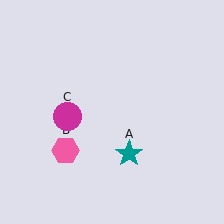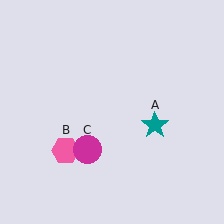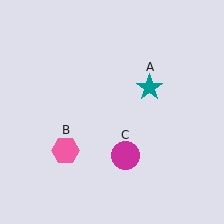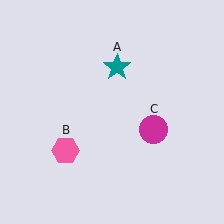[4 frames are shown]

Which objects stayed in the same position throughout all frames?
Pink hexagon (object B) remained stationary.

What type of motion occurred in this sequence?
The teal star (object A), magenta circle (object C) rotated counterclockwise around the center of the scene.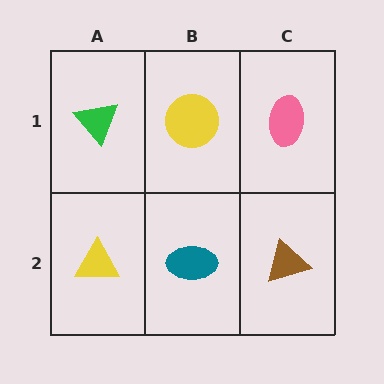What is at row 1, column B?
A yellow circle.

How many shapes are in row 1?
3 shapes.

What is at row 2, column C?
A brown triangle.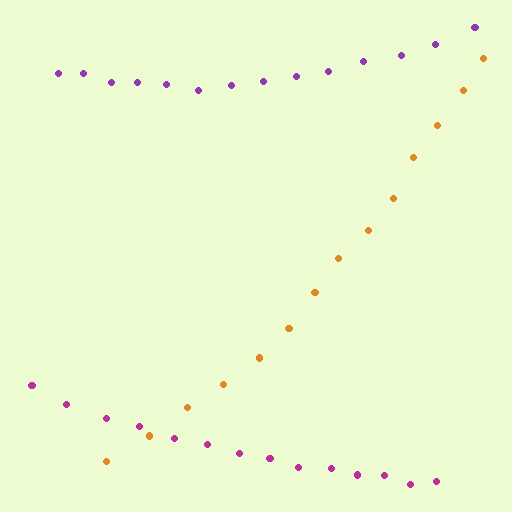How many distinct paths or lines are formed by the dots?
There are 3 distinct paths.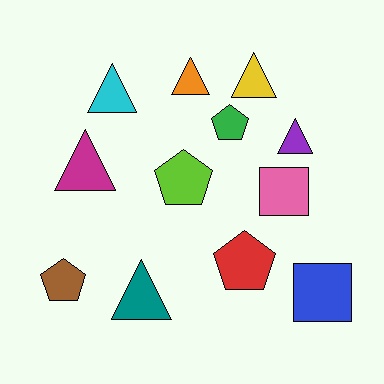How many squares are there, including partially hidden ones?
There are 2 squares.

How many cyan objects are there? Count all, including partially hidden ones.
There is 1 cyan object.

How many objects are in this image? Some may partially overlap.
There are 12 objects.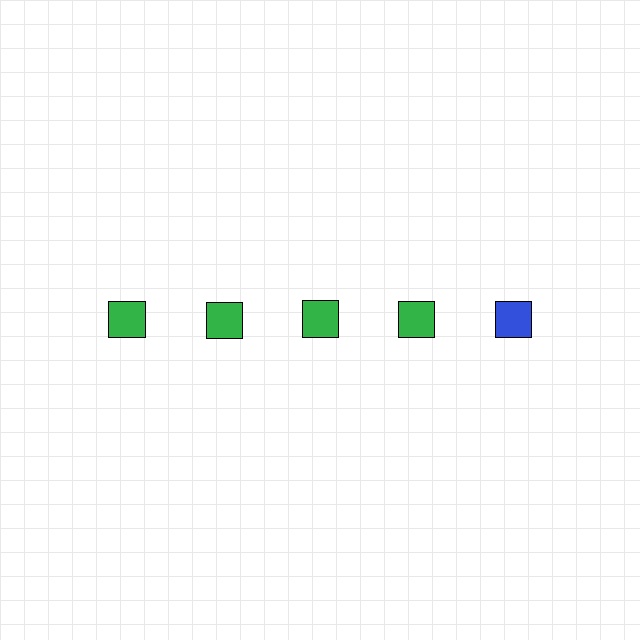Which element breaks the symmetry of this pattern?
The blue square in the top row, rightmost column breaks the symmetry. All other shapes are green squares.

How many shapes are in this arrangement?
There are 5 shapes arranged in a grid pattern.